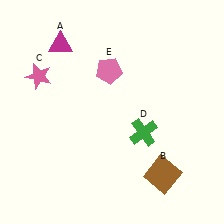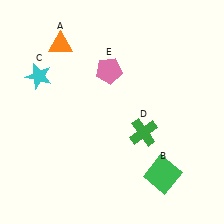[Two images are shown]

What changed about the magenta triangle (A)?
In Image 1, A is magenta. In Image 2, it changed to orange.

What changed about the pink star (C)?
In Image 1, C is pink. In Image 2, it changed to cyan.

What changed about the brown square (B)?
In Image 1, B is brown. In Image 2, it changed to green.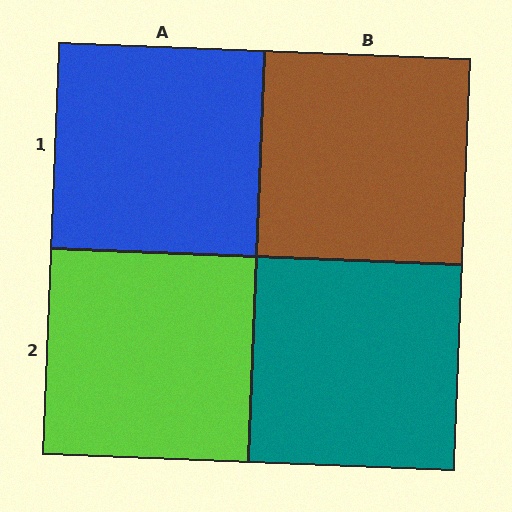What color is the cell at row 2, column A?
Lime.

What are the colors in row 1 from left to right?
Blue, brown.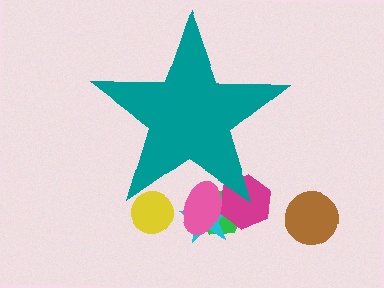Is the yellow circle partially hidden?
Yes, the yellow circle is partially hidden behind the teal star.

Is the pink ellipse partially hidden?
No, the pink ellipse is fully visible.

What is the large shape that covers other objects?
A teal star.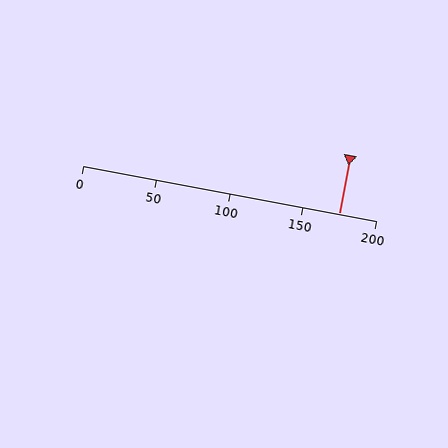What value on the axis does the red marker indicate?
The marker indicates approximately 175.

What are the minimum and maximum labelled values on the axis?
The axis runs from 0 to 200.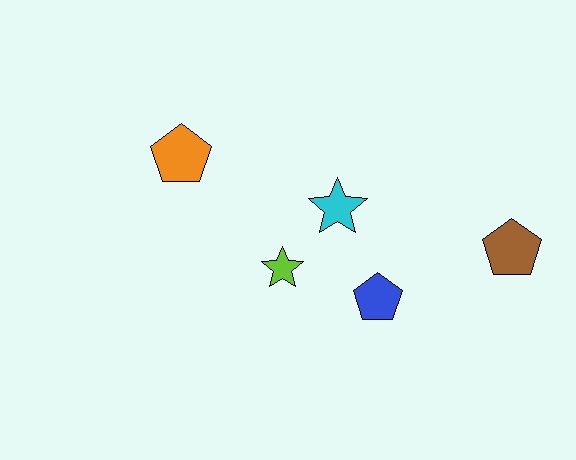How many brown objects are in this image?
There is 1 brown object.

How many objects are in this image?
There are 5 objects.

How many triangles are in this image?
There are no triangles.